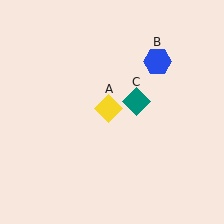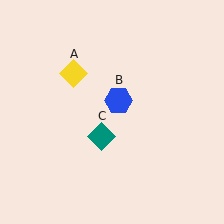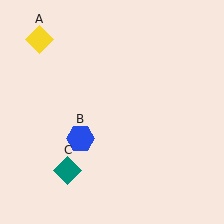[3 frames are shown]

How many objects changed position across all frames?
3 objects changed position: yellow diamond (object A), blue hexagon (object B), teal diamond (object C).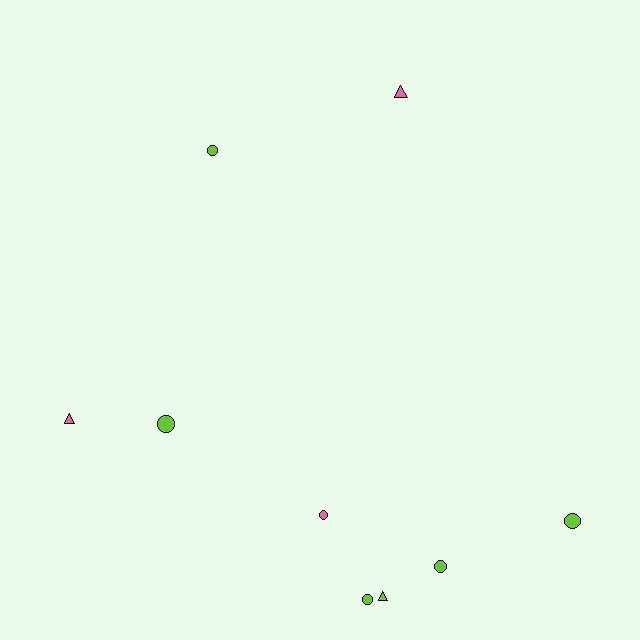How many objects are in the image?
There are 9 objects.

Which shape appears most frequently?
Circle, with 6 objects.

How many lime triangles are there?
There is 1 lime triangle.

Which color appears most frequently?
Lime, with 6 objects.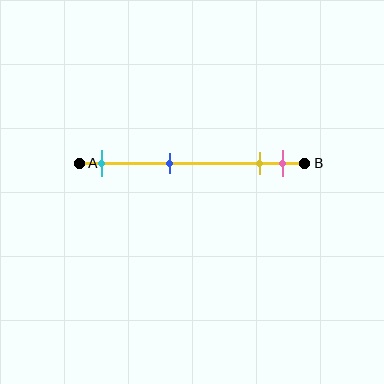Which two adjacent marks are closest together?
The yellow and pink marks are the closest adjacent pair.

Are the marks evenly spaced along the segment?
No, the marks are not evenly spaced.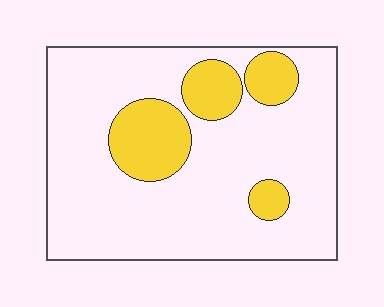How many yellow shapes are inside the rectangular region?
4.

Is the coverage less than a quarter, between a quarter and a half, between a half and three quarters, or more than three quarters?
Less than a quarter.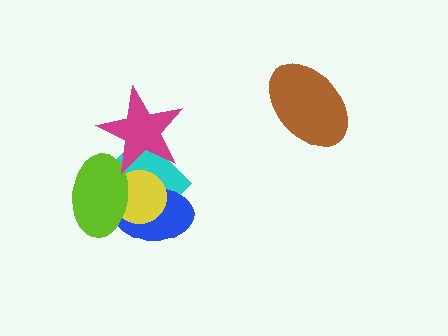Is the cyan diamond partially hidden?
Yes, it is partially covered by another shape.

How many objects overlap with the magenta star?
3 objects overlap with the magenta star.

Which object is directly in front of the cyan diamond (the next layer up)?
The blue ellipse is directly in front of the cyan diamond.